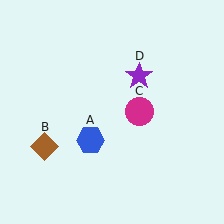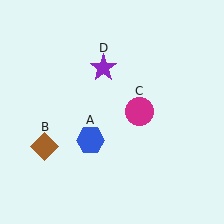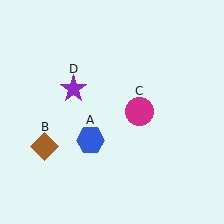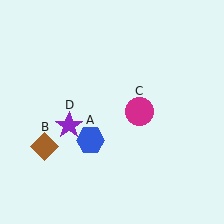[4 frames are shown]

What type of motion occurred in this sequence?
The purple star (object D) rotated counterclockwise around the center of the scene.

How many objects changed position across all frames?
1 object changed position: purple star (object D).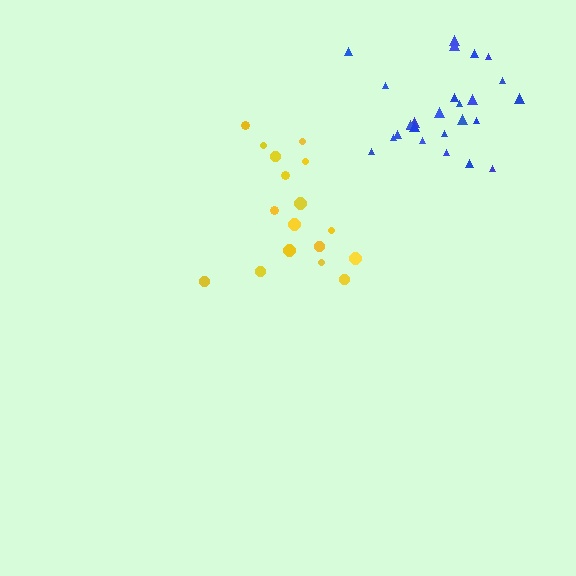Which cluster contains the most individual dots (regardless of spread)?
Blue (26).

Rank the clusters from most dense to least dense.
blue, yellow.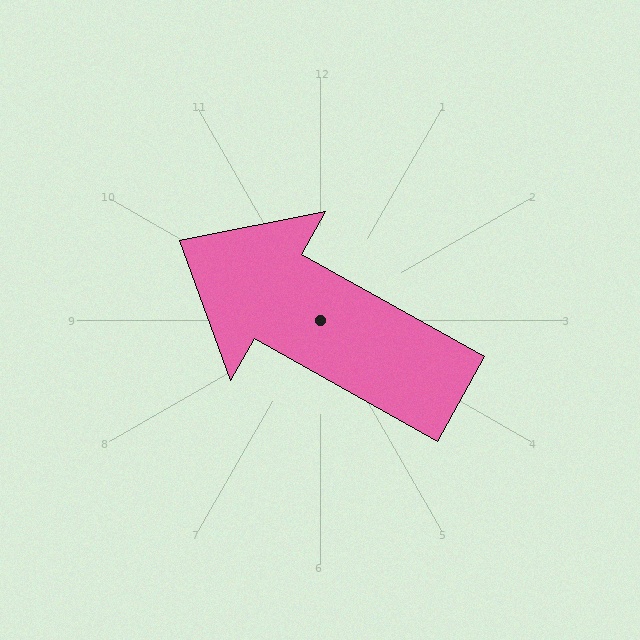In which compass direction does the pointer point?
Northwest.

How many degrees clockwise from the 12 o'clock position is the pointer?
Approximately 299 degrees.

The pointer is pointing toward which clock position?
Roughly 10 o'clock.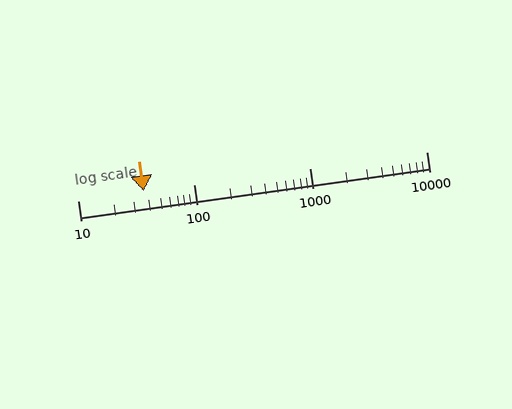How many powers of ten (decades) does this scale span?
The scale spans 3 decades, from 10 to 10000.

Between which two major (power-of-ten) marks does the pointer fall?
The pointer is between 10 and 100.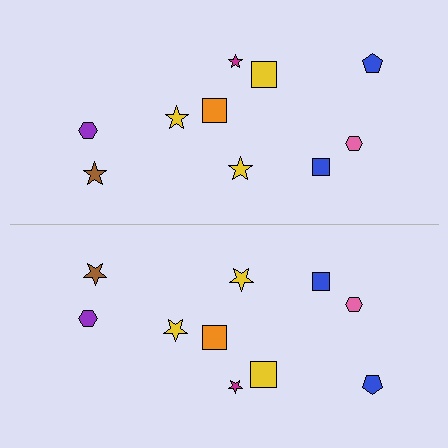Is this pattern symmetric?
Yes, this pattern has bilateral (reflection) symmetry.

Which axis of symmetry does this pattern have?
The pattern has a horizontal axis of symmetry running through the center of the image.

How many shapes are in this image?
There are 20 shapes in this image.